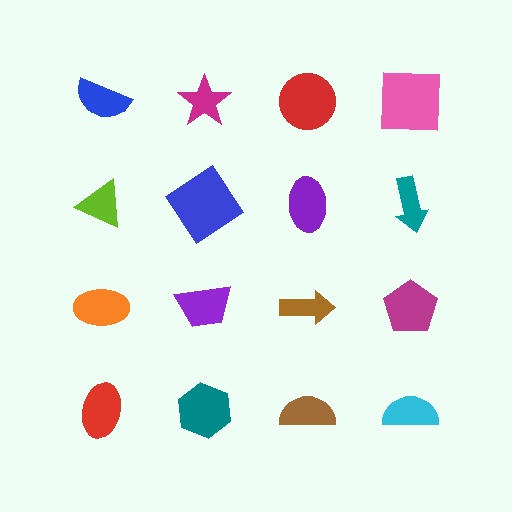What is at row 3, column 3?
A brown arrow.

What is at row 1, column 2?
A magenta star.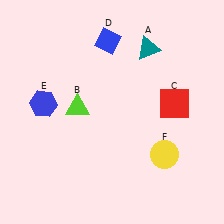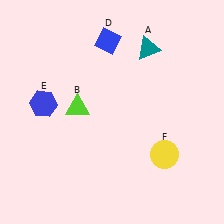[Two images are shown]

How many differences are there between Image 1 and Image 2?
There is 1 difference between the two images.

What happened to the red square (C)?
The red square (C) was removed in Image 2. It was in the top-right area of Image 1.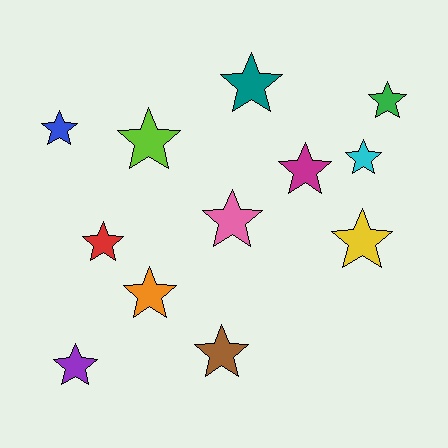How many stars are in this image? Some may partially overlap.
There are 12 stars.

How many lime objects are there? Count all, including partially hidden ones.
There is 1 lime object.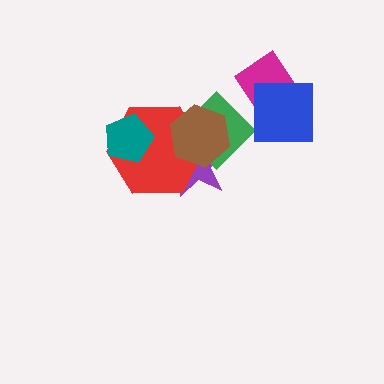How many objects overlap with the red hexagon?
4 objects overlap with the red hexagon.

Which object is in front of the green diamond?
The brown hexagon is in front of the green diamond.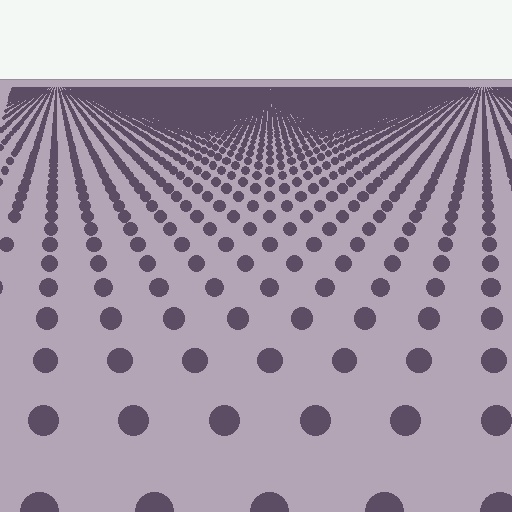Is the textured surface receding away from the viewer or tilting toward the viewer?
The surface is receding away from the viewer. Texture elements get smaller and denser toward the top.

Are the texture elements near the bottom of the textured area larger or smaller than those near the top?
Larger. Near the bottom, elements are closer to the viewer and appear at a bigger on-screen size.